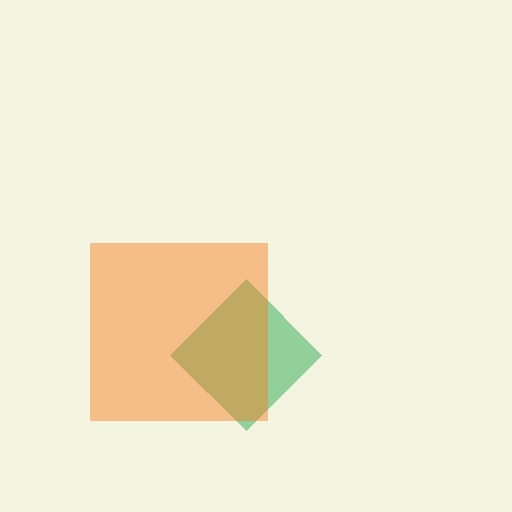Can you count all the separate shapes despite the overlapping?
Yes, there are 2 separate shapes.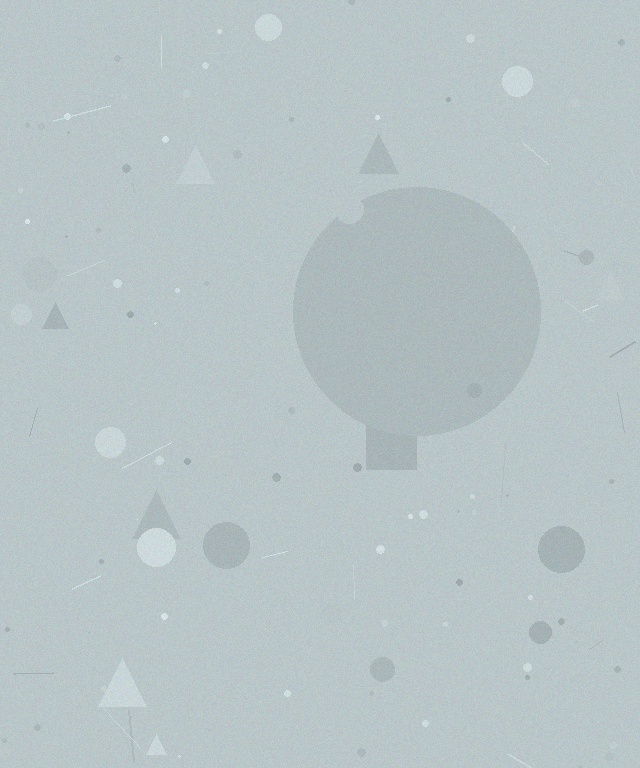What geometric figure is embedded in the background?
A circle is embedded in the background.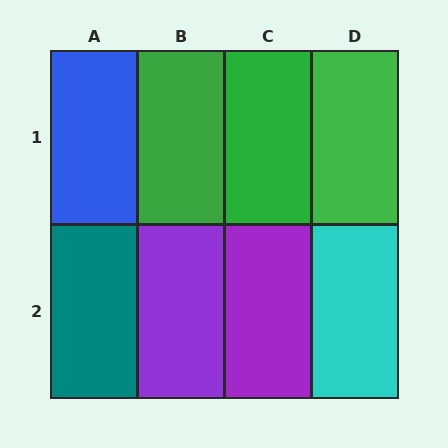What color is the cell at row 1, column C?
Green.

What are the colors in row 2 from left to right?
Teal, purple, purple, cyan.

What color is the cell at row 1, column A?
Blue.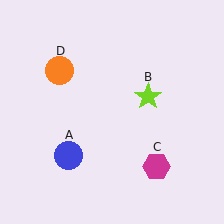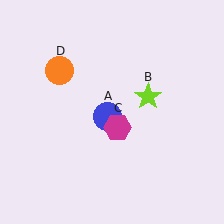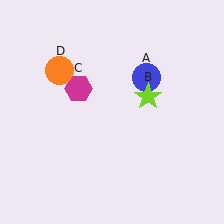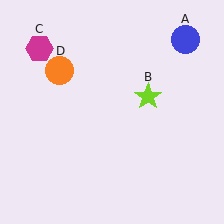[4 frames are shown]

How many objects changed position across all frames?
2 objects changed position: blue circle (object A), magenta hexagon (object C).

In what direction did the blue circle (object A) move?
The blue circle (object A) moved up and to the right.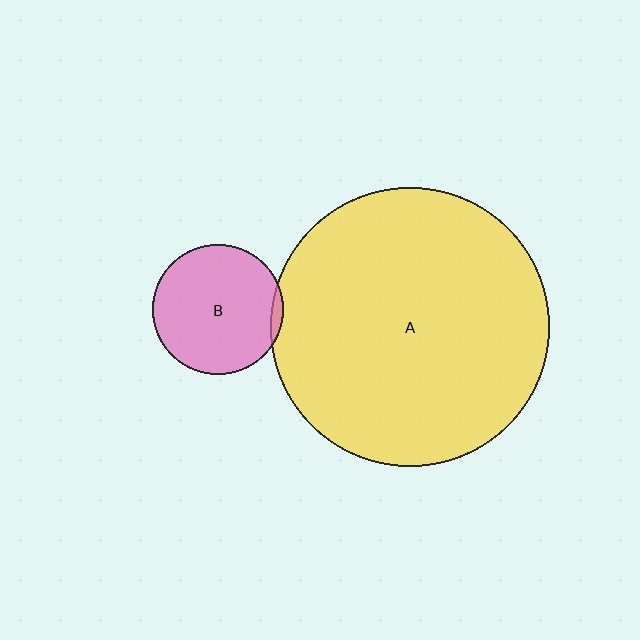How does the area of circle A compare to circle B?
Approximately 4.6 times.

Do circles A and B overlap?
Yes.